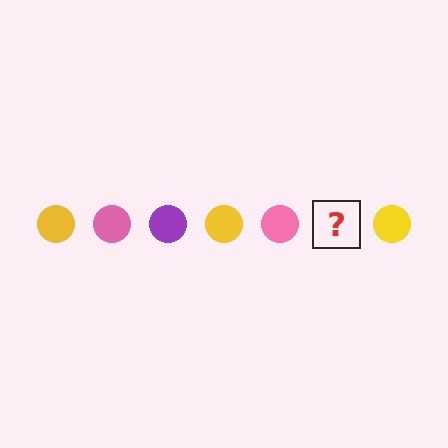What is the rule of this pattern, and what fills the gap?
The rule is that the pattern cycles through yellow, pink, purple circles. The gap should be filled with a purple circle.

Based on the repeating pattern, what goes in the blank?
The blank should be a purple circle.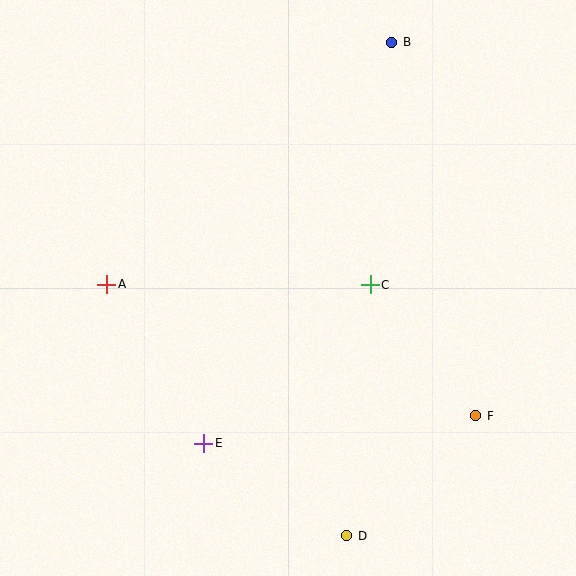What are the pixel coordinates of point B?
Point B is at (392, 42).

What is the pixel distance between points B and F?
The distance between B and F is 383 pixels.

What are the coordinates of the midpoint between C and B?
The midpoint between C and B is at (381, 164).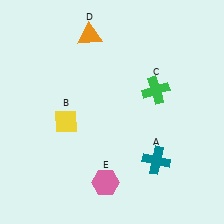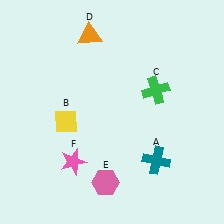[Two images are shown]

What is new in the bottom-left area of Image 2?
A pink star (F) was added in the bottom-left area of Image 2.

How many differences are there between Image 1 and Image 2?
There is 1 difference between the two images.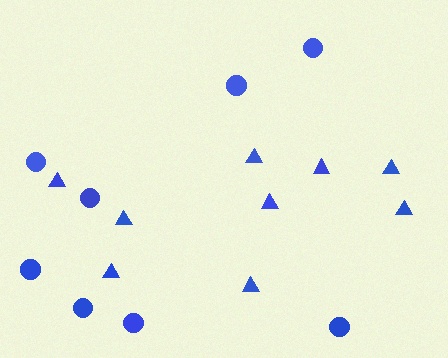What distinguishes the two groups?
There are 2 groups: one group of triangles (9) and one group of circles (8).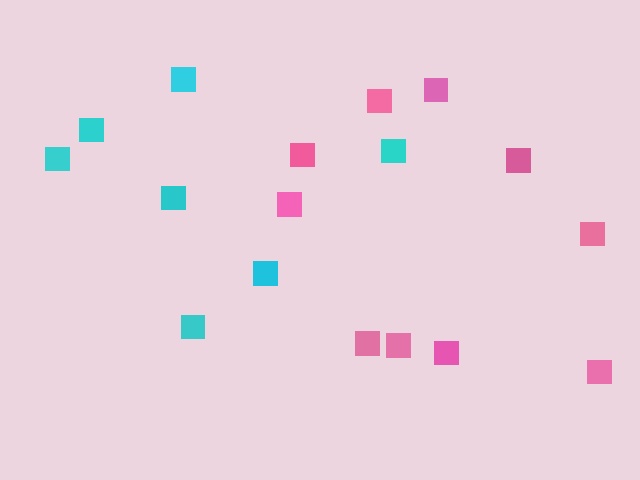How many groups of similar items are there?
There are 2 groups: one group of pink squares (10) and one group of cyan squares (7).